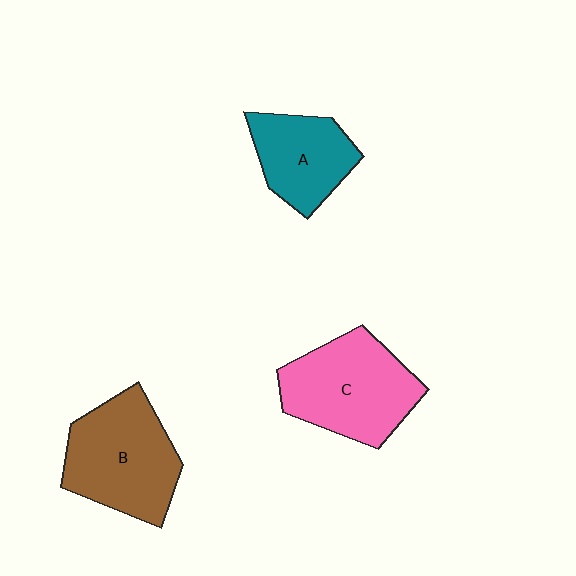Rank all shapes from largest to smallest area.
From largest to smallest: C (pink), B (brown), A (teal).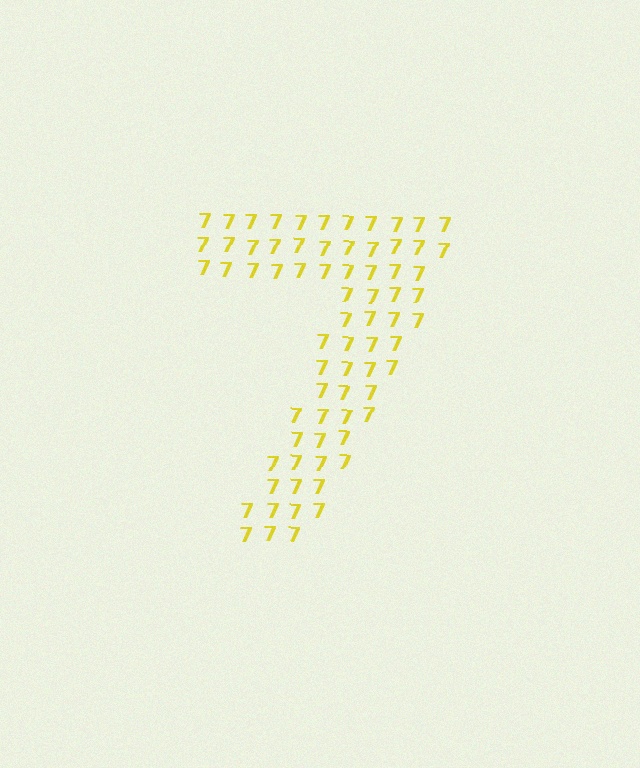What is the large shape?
The large shape is the digit 7.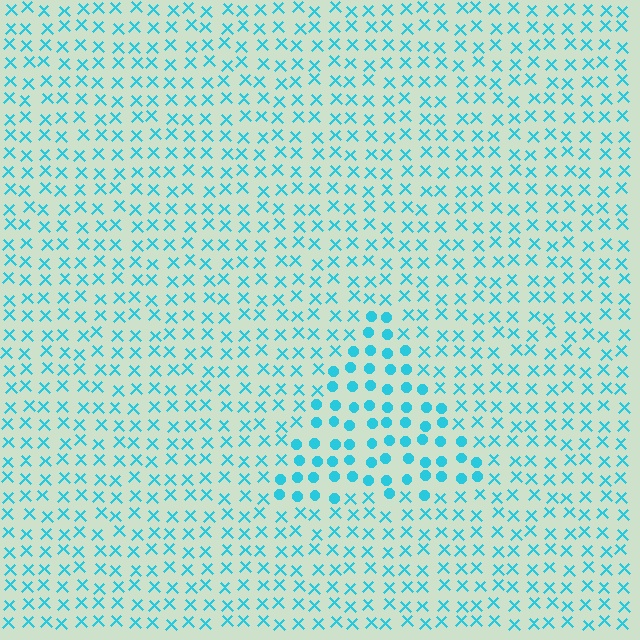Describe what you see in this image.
The image is filled with small cyan elements arranged in a uniform grid. A triangle-shaped region contains circles, while the surrounding area contains X marks. The boundary is defined purely by the change in element shape.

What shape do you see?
I see a triangle.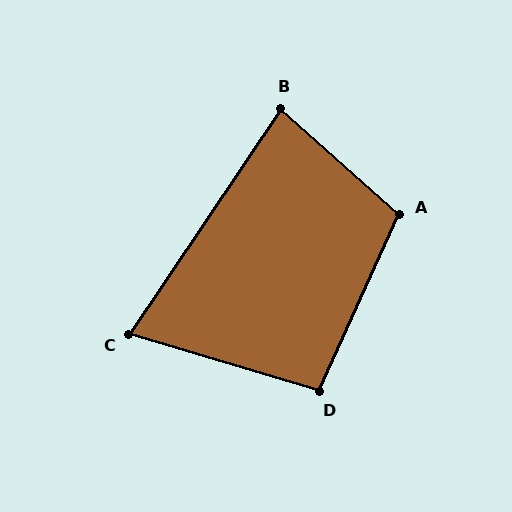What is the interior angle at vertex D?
Approximately 98 degrees (obtuse).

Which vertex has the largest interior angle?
A, at approximately 107 degrees.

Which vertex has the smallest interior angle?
C, at approximately 73 degrees.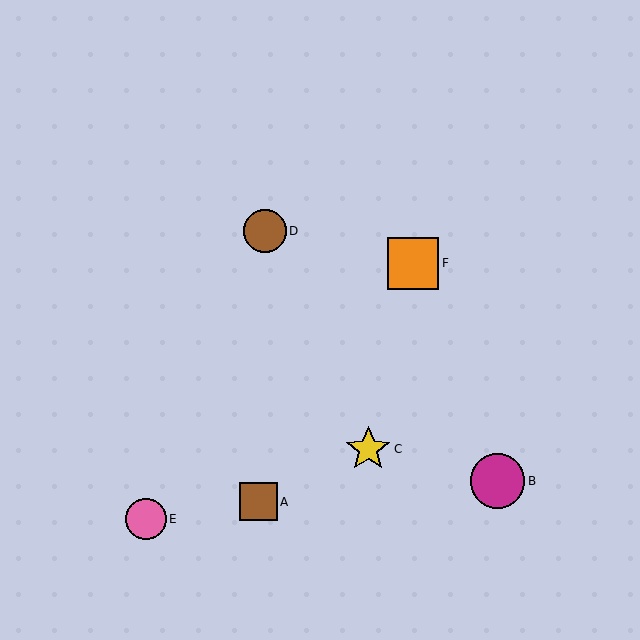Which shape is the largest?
The magenta circle (labeled B) is the largest.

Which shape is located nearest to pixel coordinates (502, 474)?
The magenta circle (labeled B) at (497, 481) is nearest to that location.